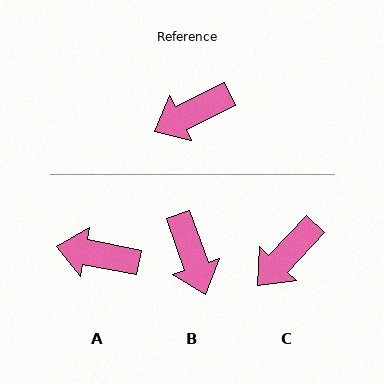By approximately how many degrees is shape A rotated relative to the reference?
Approximately 37 degrees clockwise.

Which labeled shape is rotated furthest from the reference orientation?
B, about 83 degrees away.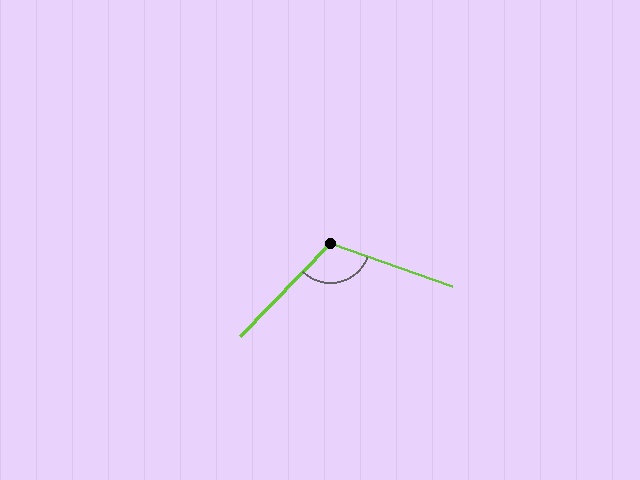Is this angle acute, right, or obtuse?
It is obtuse.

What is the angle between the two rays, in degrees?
Approximately 114 degrees.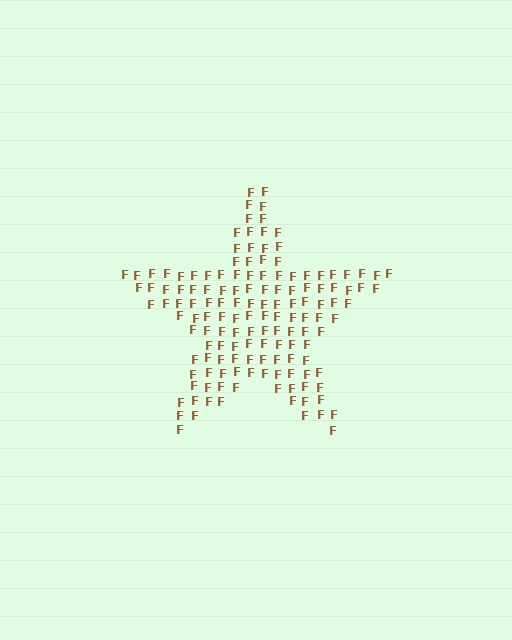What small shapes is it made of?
It is made of small letter F's.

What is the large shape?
The large shape is a star.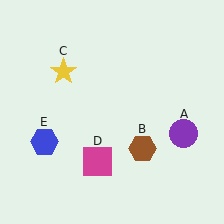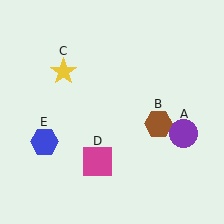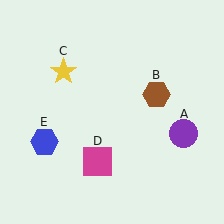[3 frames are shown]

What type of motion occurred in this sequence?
The brown hexagon (object B) rotated counterclockwise around the center of the scene.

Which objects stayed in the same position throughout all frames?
Purple circle (object A) and yellow star (object C) and magenta square (object D) and blue hexagon (object E) remained stationary.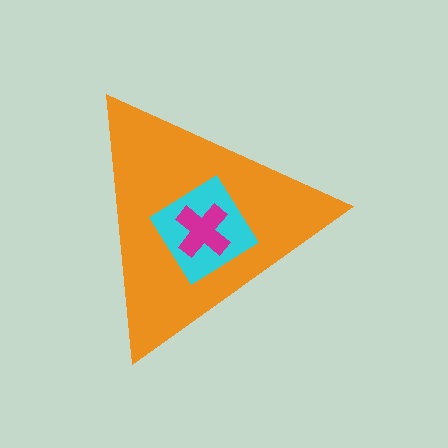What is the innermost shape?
The magenta cross.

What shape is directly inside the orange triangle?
The cyan diamond.